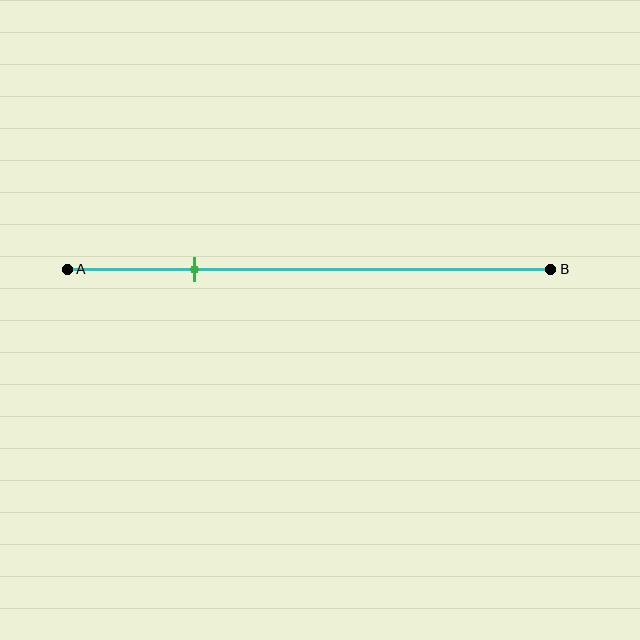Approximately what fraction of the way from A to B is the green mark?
The green mark is approximately 25% of the way from A to B.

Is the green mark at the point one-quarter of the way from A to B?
Yes, the mark is approximately at the one-quarter point.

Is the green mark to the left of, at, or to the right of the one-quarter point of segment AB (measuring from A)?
The green mark is approximately at the one-quarter point of segment AB.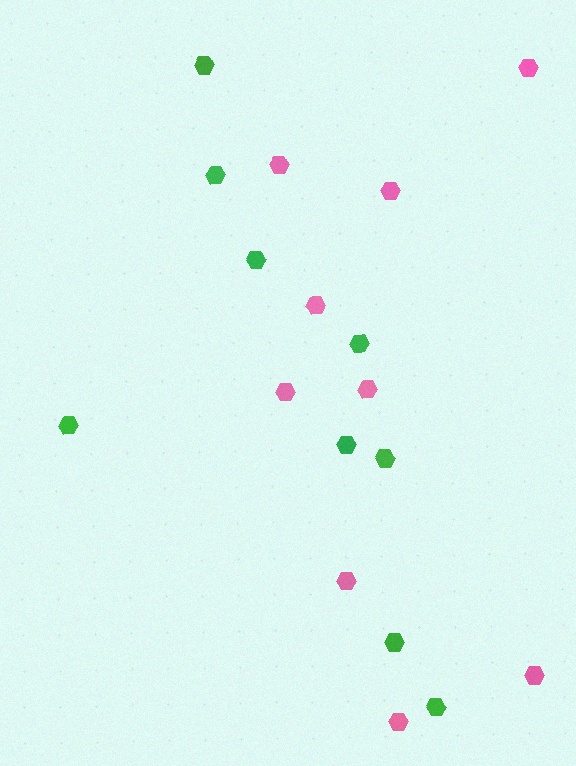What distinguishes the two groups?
There are 2 groups: one group of pink hexagons (9) and one group of green hexagons (9).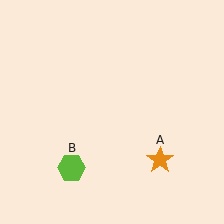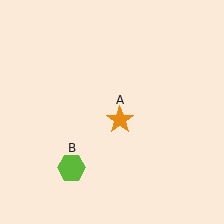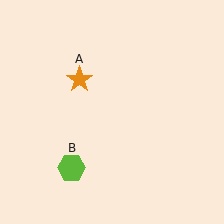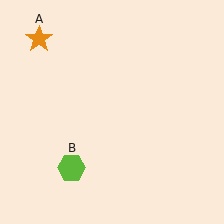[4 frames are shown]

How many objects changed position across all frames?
1 object changed position: orange star (object A).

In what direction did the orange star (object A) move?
The orange star (object A) moved up and to the left.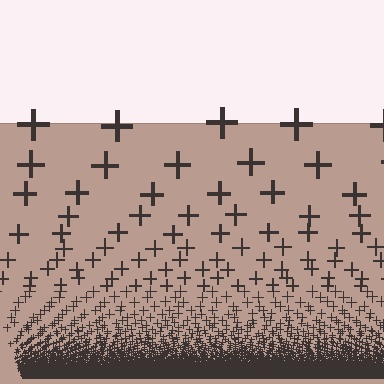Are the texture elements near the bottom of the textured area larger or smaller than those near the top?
Smaller. The gradient is inverted — elements near the bottom are smaller and denser.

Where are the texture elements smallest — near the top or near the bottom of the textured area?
Near the bottom.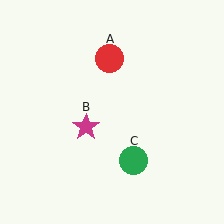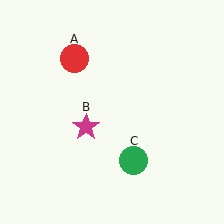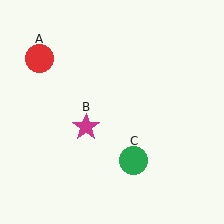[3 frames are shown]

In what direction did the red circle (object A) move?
The red circle (object A) moved left.